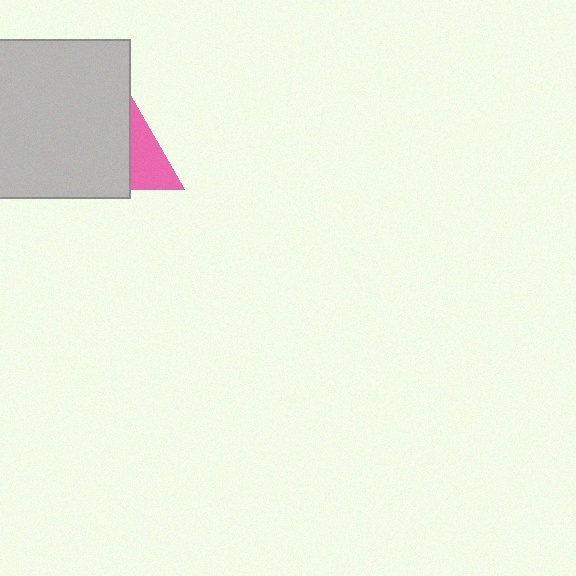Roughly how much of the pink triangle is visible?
A small part of it is visible (roughly 40%).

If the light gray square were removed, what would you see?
You would see the complete pink triangle.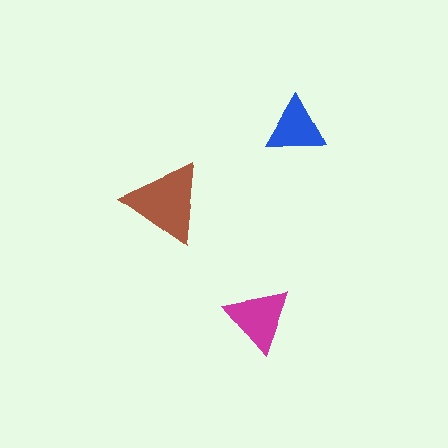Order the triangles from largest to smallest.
the brown one, the magenta one, the blue one.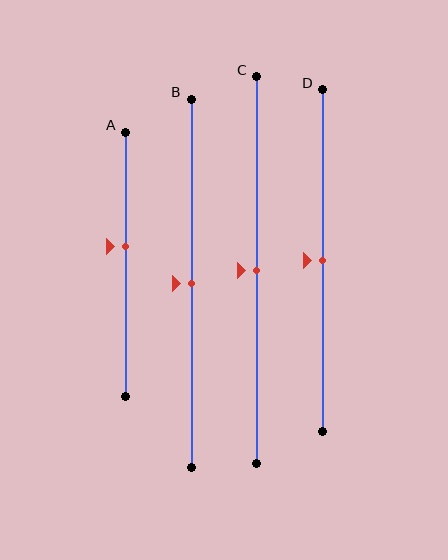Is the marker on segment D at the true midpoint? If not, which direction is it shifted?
Yes, the marker on segment D is at the true midpoint.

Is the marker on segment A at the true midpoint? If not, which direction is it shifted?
No, the marker on segment A is shifted upward by about 7% of the segment length.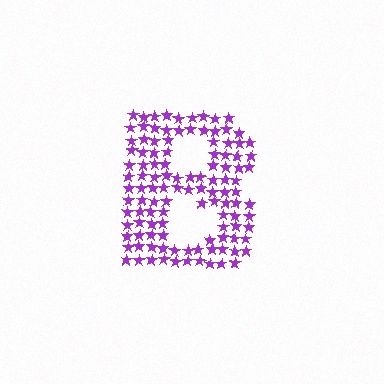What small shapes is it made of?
It is made of small stars.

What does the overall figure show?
The overall figure shows the letter B.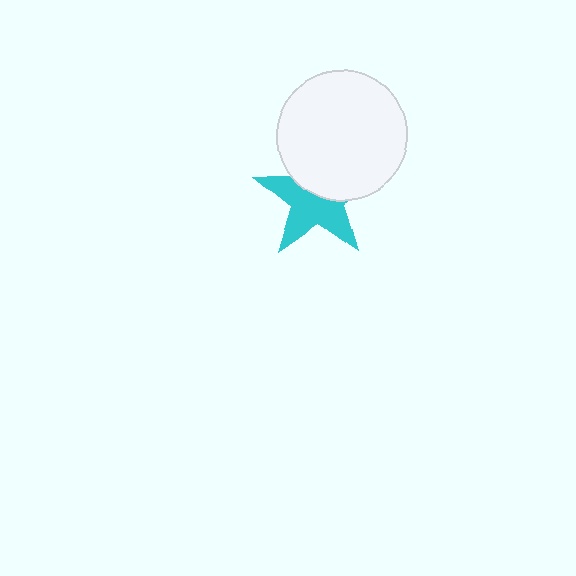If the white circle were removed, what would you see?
You would see the complete cyan star.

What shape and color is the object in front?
The object in front is a white circle.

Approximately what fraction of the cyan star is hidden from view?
Roughly 43% of the cyan star is hidden behind the white circle.